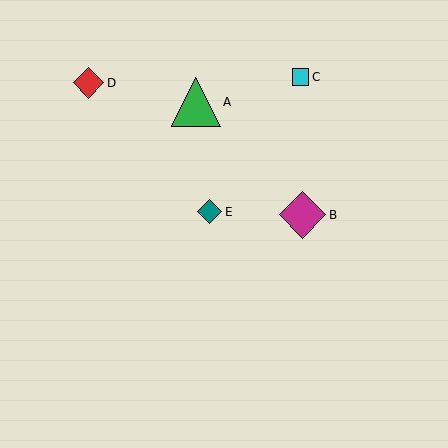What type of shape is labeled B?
Shape B is a magenta diamond.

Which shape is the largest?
The green triangle (labeled A) is the largest.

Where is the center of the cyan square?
The center of the cyan square is at (301, 77).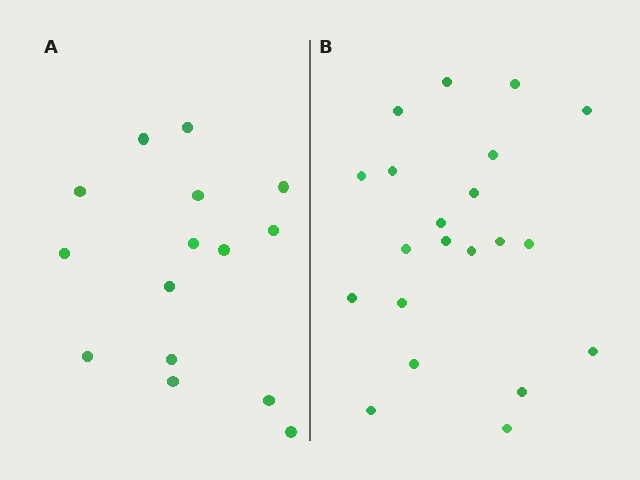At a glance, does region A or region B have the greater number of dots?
Region B (the right region) has more dots.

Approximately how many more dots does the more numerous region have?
Region B has about 6 more dots than region A.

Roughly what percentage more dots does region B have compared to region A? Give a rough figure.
About 40% more.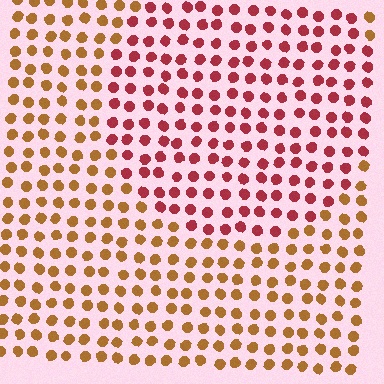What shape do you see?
I see a circle.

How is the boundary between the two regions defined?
The boundary is defined purely by a slight shift in hue (about 42 degrees). Spacing, size, and orientation are identical on both sides.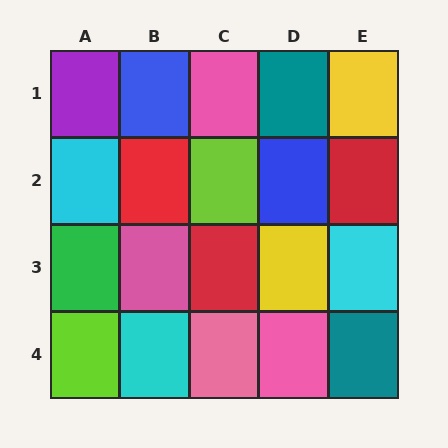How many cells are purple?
1 cell is purple.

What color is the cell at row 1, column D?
Teal.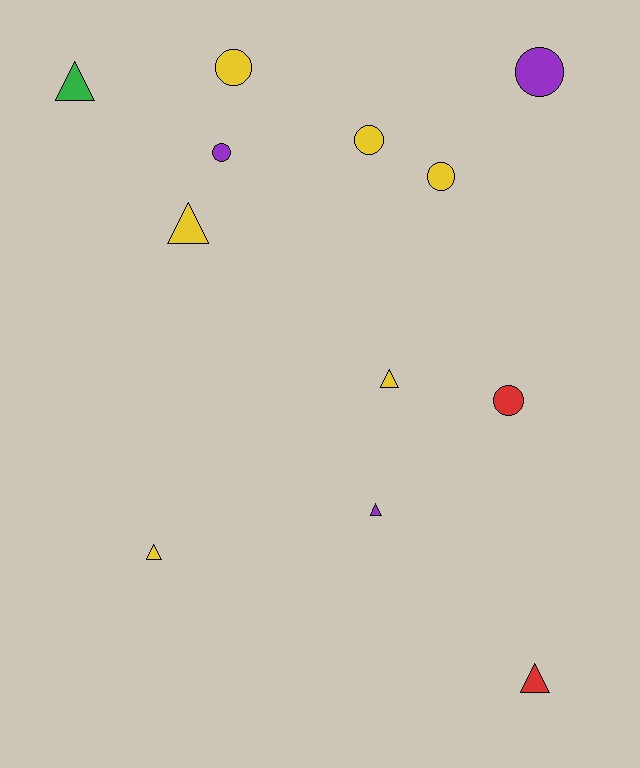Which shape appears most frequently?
Triangle, with 6 objects.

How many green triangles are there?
There is 1 green triangle.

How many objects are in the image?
There are 12 objects.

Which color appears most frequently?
Yellow, with 6 objects.